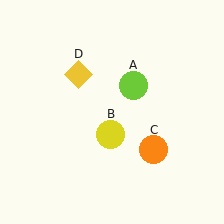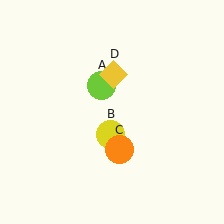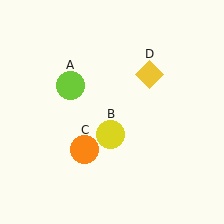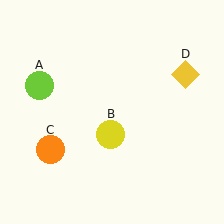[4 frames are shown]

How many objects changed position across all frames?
3 objects changed position: lime circle (object A), orange circle (object C), yellow diamond (object D).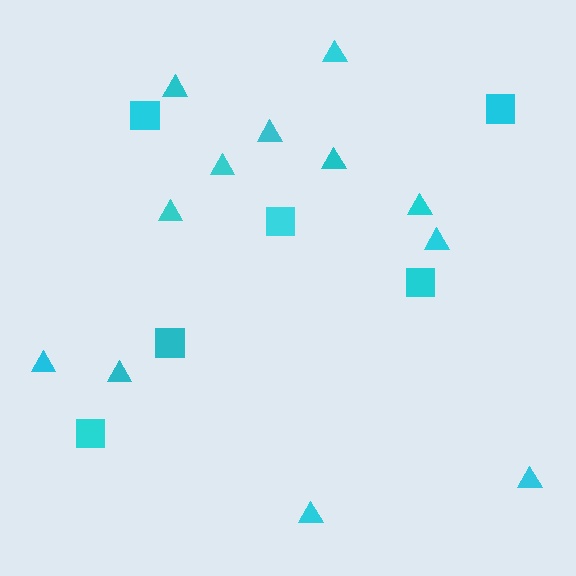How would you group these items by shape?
There are 2 groups: one group of squares (6) and one group of triangles (12).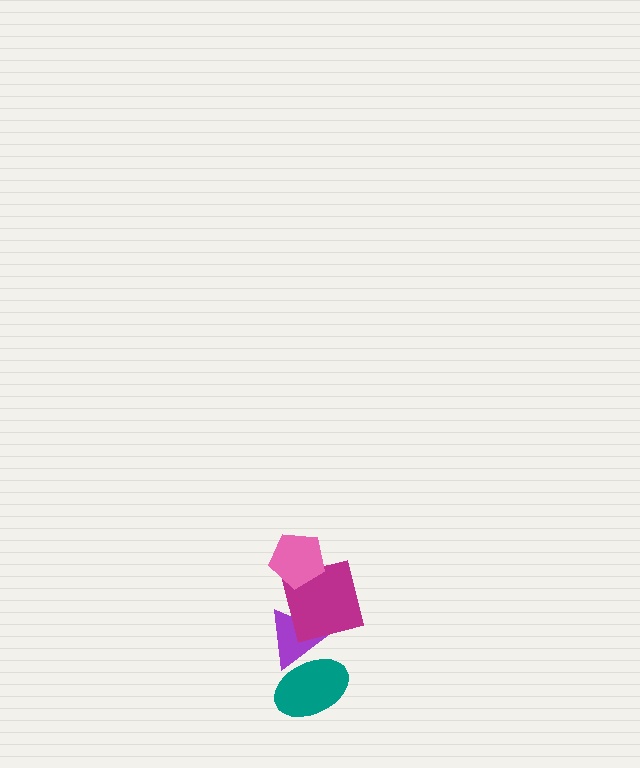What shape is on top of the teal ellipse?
The purple triangle is on top of the teal ellipse.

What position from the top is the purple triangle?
The purple triangle is 3rd from the top.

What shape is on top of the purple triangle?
The magenta square is on top of the purple triangle.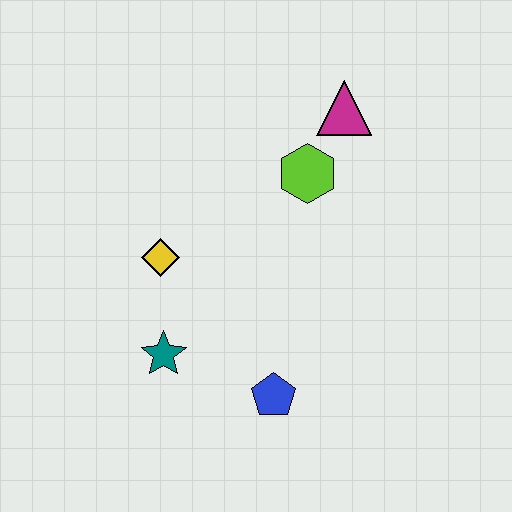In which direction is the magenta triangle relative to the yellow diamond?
The magenta triangle is to the right of the yellow diamond.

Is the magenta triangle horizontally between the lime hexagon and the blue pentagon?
No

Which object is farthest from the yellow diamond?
The magenta triangle is farthest from the yellow diamond.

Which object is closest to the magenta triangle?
The lime hexagon is closest to the magenta triangle.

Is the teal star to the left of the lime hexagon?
Yes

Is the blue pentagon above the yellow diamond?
No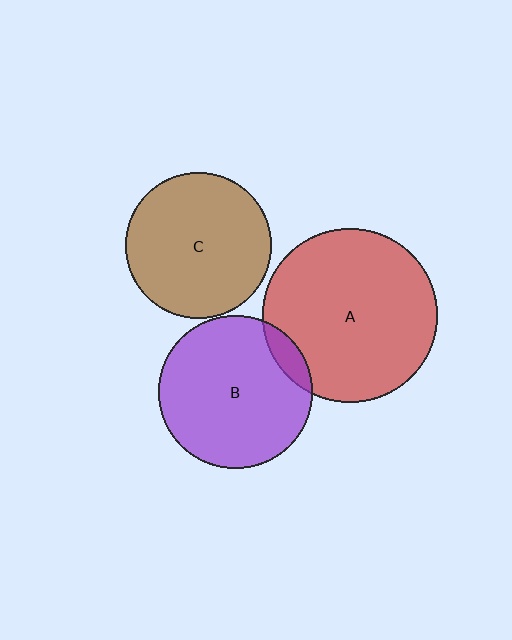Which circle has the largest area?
Circle A (red).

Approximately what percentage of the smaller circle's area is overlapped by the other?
Approximately 10%.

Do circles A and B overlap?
Yes.